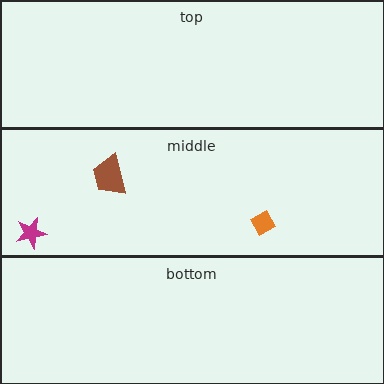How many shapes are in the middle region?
3.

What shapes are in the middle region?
The magenta star, the orange diamond, the brown trapezoid.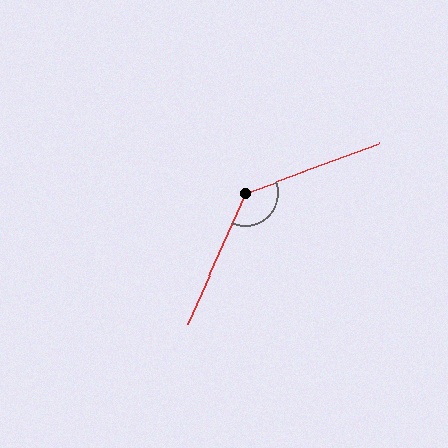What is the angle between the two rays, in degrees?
Approximately 134 degrees.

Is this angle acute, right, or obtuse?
It is obtuse.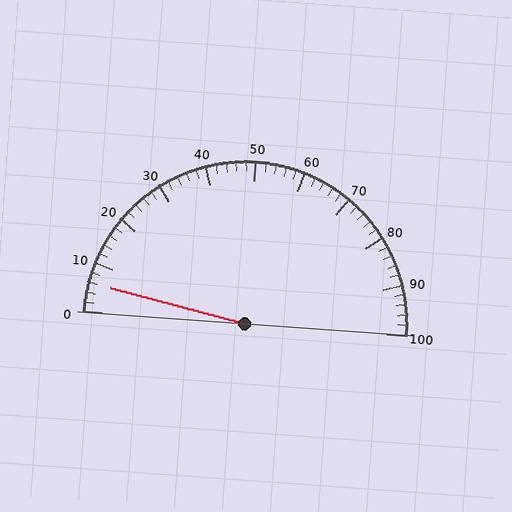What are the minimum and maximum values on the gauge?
The gauge ranges from 0 to 100.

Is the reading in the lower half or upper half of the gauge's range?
The reading is in the lower half of the range (0 to 100).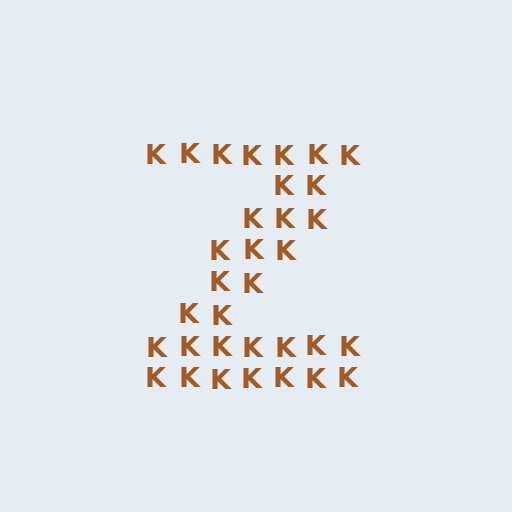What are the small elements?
The small elements are letter K's.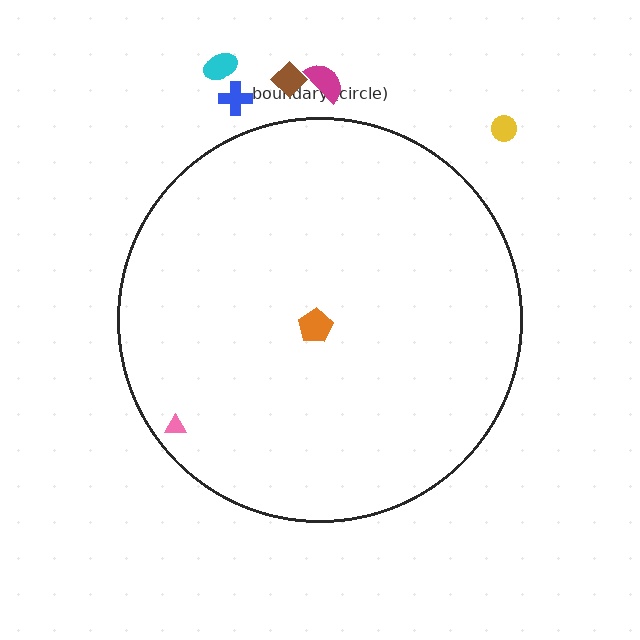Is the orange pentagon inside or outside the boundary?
Inside.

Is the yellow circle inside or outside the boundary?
Outside.